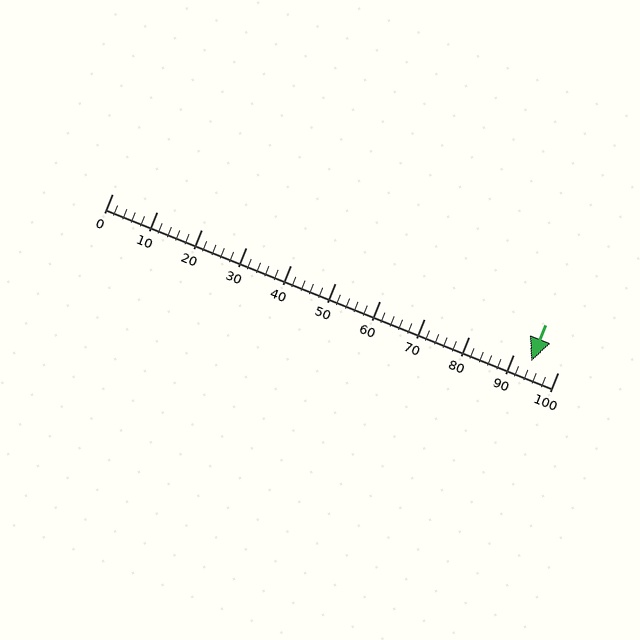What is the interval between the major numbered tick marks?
The major tick marks are spaced 10 units apart.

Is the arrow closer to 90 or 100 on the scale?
The arrow is closer to 90.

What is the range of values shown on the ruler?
The ruler shows values from 0 to 100.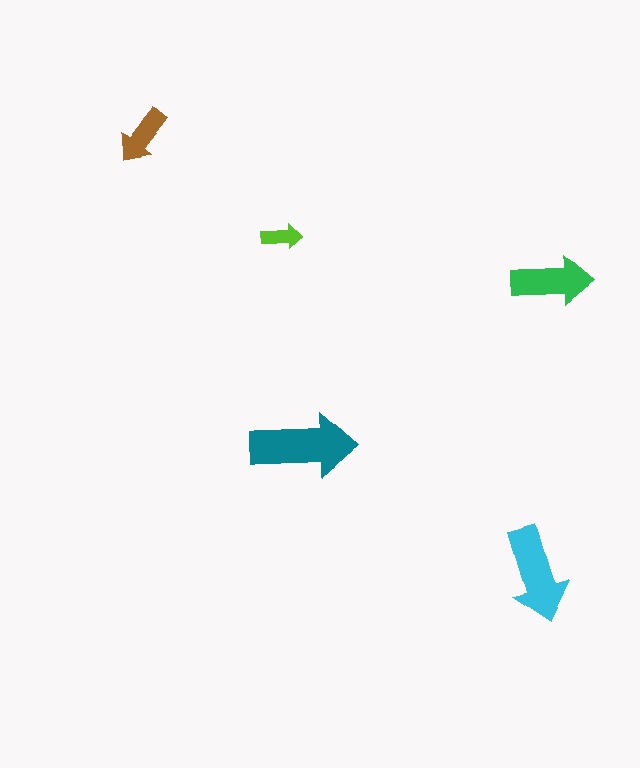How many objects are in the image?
There are 5 objects in the image.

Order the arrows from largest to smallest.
the teal one, the cyan one, the green one, the brown one, the lime one.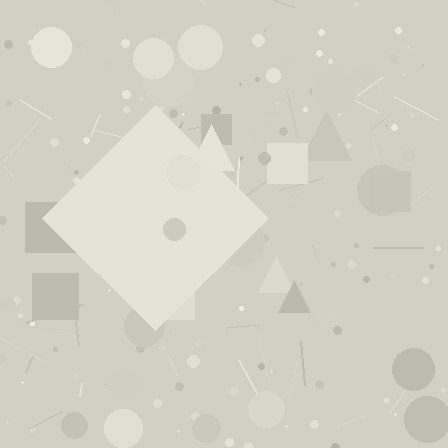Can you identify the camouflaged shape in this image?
The camouflaged shape is a diamond.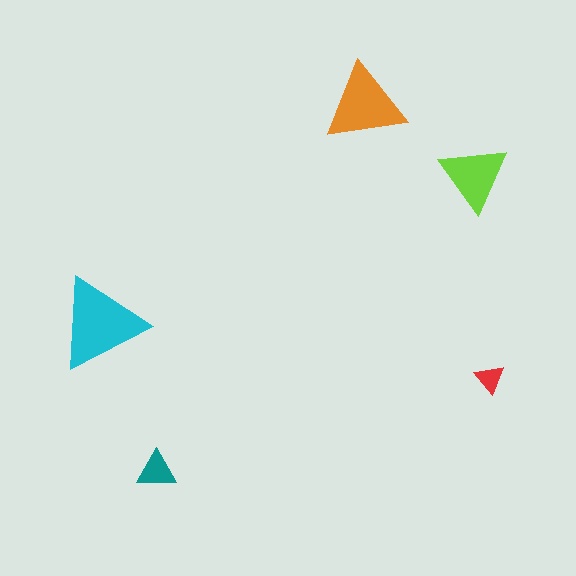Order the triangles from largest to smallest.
the cyan one, the orange one, the lime one, the teal one, the red one.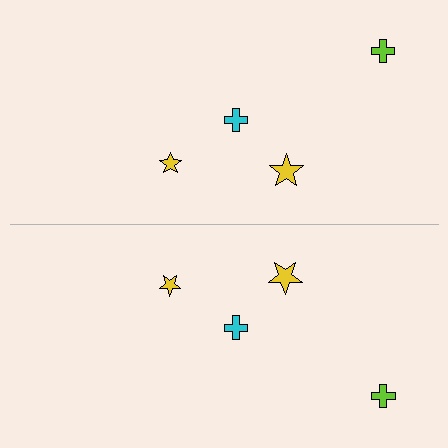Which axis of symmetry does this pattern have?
The pattern has a horizontal axis of symmetry running through the center of the image.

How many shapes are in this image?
There are 8 shapes in this image.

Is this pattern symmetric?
Yes, this pattern has bilateral (reflection) symmetry.